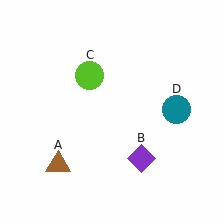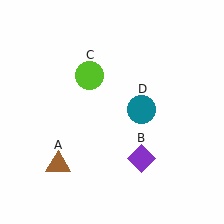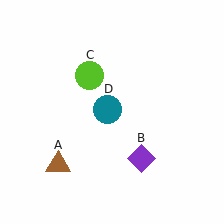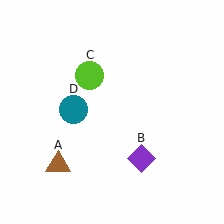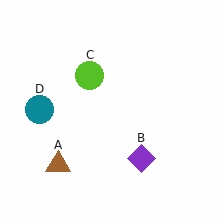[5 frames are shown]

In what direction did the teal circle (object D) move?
The teal circle (object D) moved left.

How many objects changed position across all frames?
1 object changed position: teal circle (object D).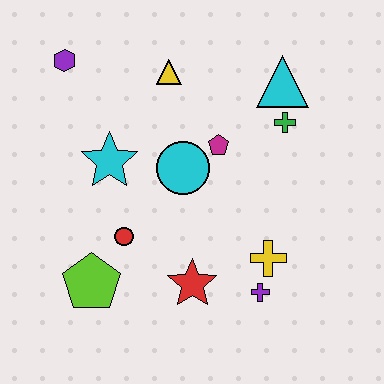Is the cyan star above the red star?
Yes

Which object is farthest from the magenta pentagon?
The lime pentagon is farthest from the magenta pentagon.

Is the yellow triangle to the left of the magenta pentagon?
Yes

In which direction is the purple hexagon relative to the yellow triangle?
The purple hexagon is to the left of the yellow triangle.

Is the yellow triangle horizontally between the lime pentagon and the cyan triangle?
Yes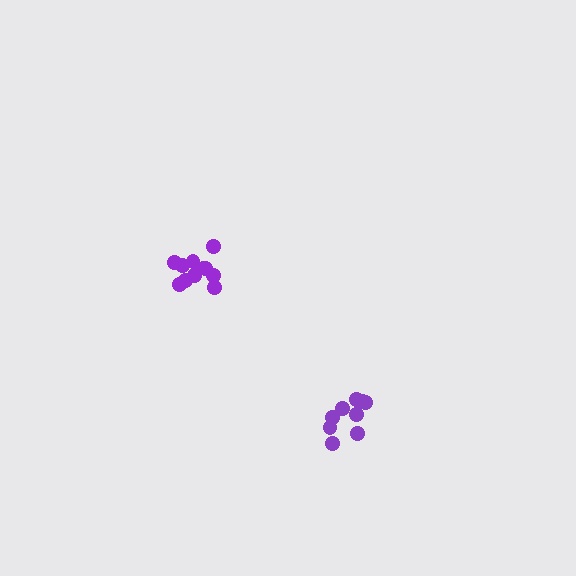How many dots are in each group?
Group 1: 11 dots, Group 2: 9 dots (20 total).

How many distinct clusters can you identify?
There are 2 distinct clusters.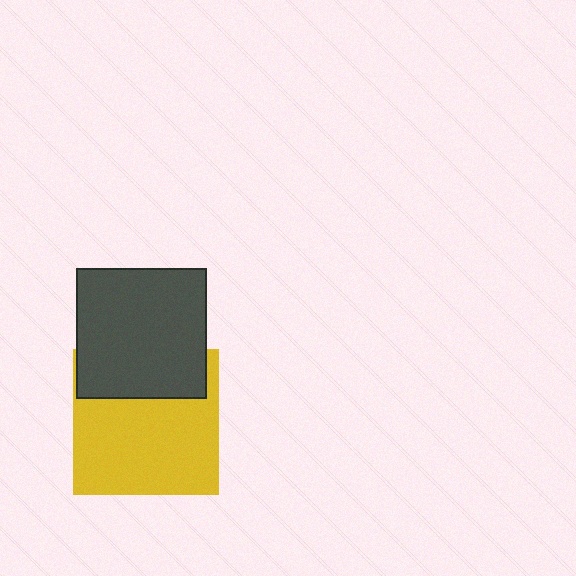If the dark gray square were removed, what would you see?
You would see the complete yellow square.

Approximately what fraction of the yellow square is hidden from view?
Roughly 31% of the yellow square is hidden behind the dark gray square.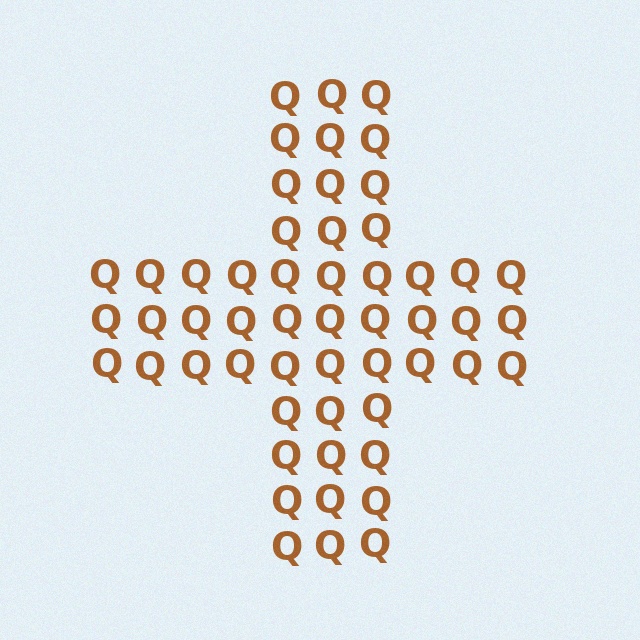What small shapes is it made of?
It is made of small letter Q's.